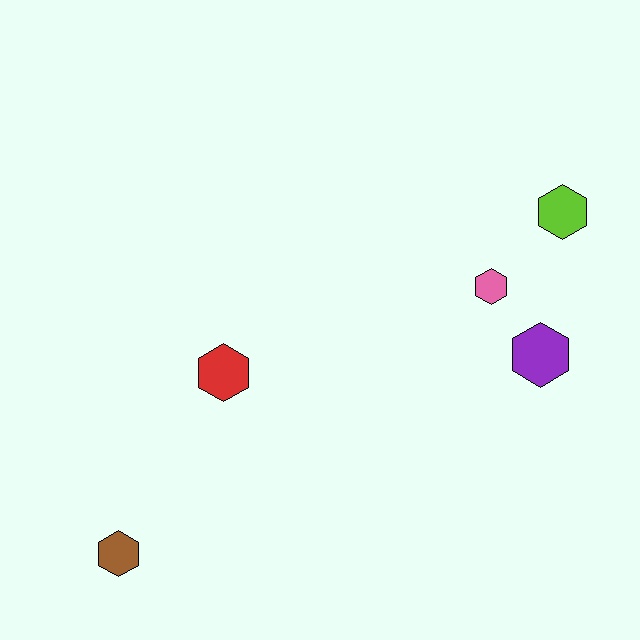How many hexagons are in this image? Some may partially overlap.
There are 5 hexagons.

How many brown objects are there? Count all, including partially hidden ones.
There is 1 brown object.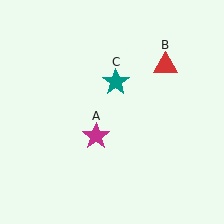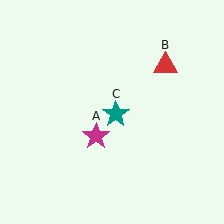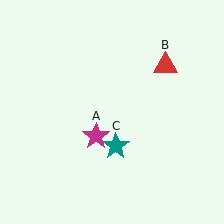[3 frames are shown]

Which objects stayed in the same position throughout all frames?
Magenta star (object A) and red triangle (object B) remained stationary.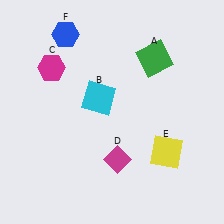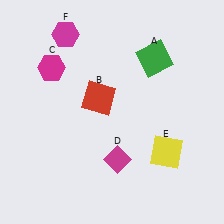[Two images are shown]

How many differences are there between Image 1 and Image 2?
There are 2 differences between the two images.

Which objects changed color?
B changed from cyan to red. F changed from blue to magenta.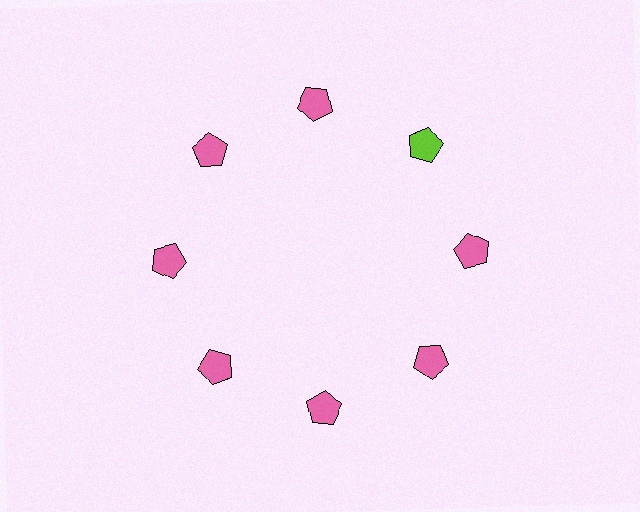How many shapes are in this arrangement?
There are 8 shapes arranged in a ring pattern.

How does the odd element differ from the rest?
It has a different color: lime instead of pink.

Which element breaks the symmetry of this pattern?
The lime pentagon at roughly the 2 o'clock position breaks the symmetry. All other shapes are pink pentagons.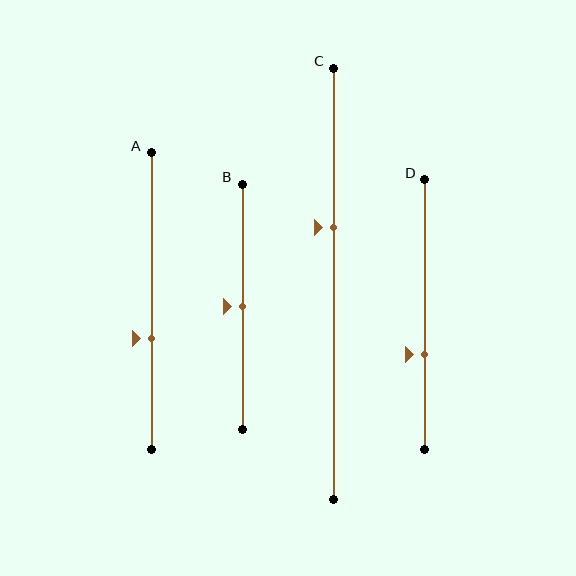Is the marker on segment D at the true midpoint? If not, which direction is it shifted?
No, the marker on segment D is shifted downward by about 15% of the segment length.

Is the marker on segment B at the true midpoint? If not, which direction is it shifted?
Yes, the marker on segment B is at the true midpoint.